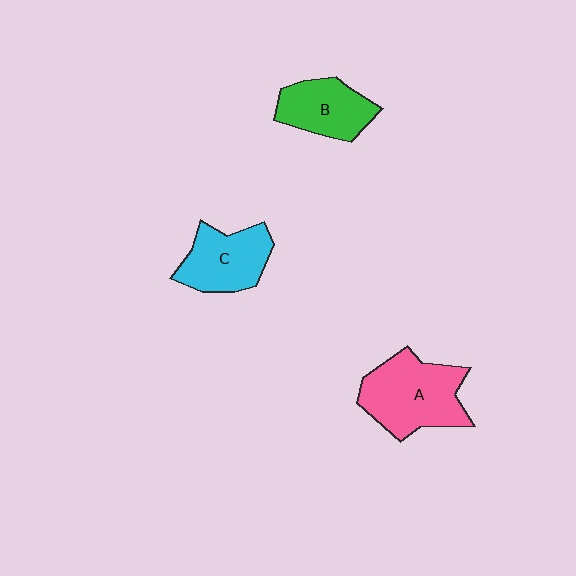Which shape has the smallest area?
Shape B (green).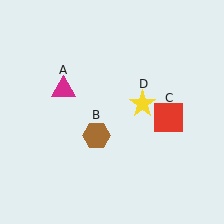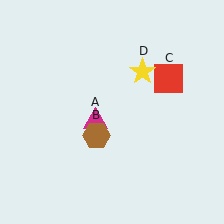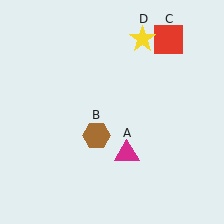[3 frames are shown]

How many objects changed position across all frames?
3 objects changed position: magenta triangle (object A), red square (object C), yellow star (object D).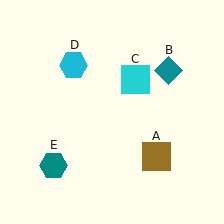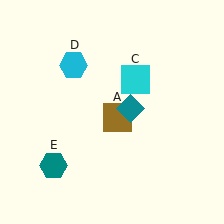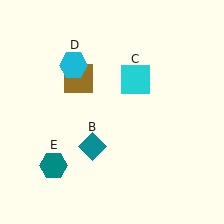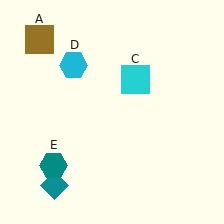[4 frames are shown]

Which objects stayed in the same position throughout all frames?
Cyan square (object C) and cyan hexagon (object D) and teal hexagon (object E) remained stationary.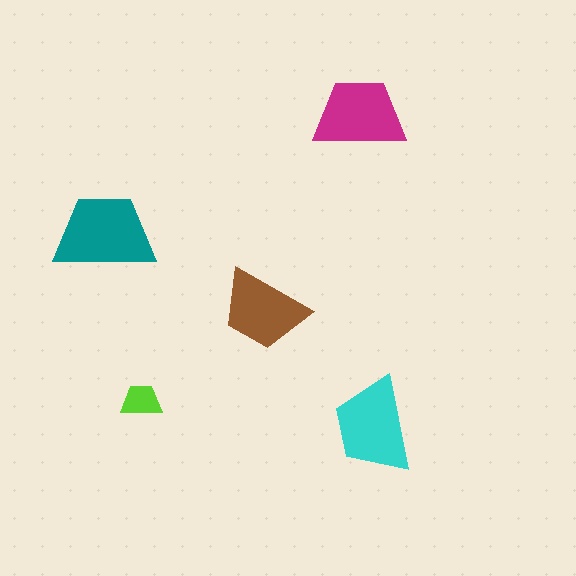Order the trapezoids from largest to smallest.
the teal one, the cyan one, the magenta one, the brown one, the lime one.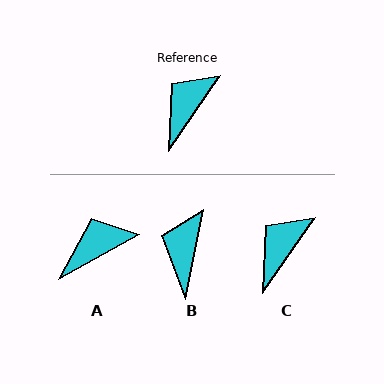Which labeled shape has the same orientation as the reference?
C.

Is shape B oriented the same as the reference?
No, it is off by about 23 degrees.